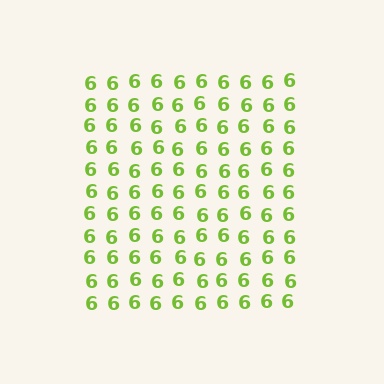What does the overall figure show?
The overall figure shows a square.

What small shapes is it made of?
It is made of small digit 6's.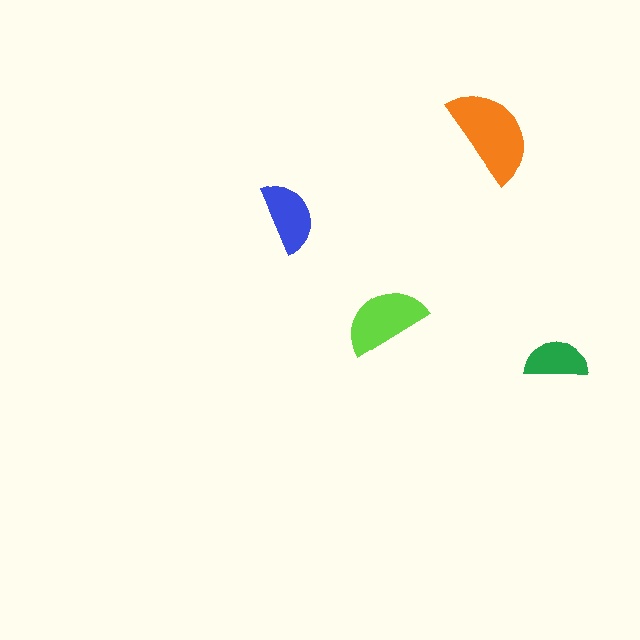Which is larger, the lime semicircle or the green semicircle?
The lime one.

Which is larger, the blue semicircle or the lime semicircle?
The lime one.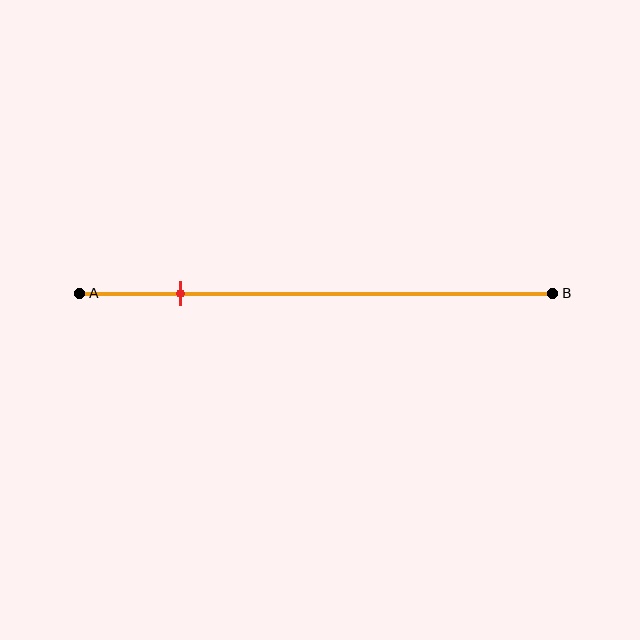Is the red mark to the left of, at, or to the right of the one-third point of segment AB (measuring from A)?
The red mark is to the left of the one-third point of segment AB.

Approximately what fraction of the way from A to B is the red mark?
The red mark is approximately 20% of the way from A to B.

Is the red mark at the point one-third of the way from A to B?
No, the mark is at about 20% from A, not at the 33% one-third point.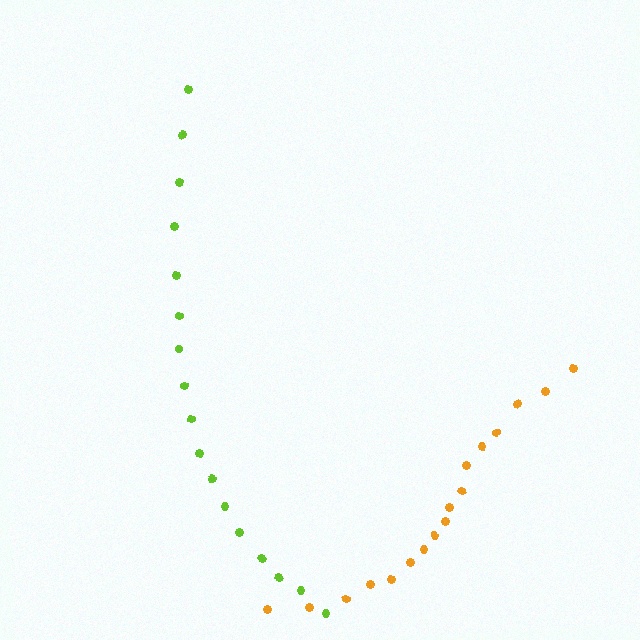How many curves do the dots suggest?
There are 2 distinct paths.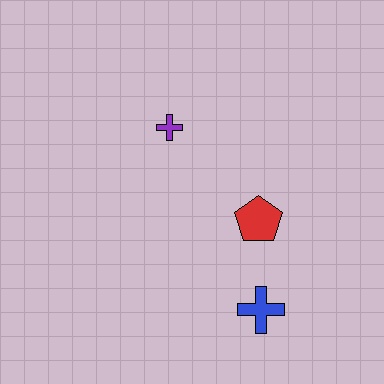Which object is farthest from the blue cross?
The purple cross is farthest from the blue cross.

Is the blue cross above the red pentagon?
No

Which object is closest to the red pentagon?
The blue cross is closest to the red pentagon.